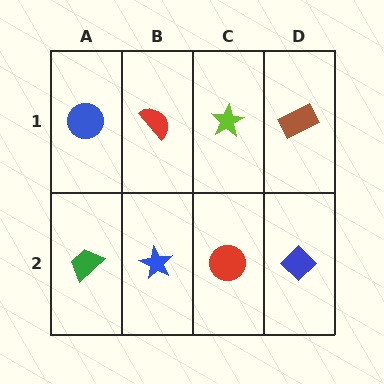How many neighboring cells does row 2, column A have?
2.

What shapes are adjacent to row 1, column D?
A blue diamond (row 2, column D), a lime star (row 1, column C).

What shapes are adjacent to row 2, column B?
A red semicircle (row 1, column B), a green trapezoid (row 2, column A), a red circle (row 2, column C).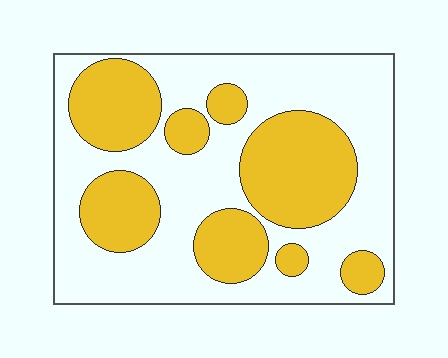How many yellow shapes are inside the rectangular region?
8.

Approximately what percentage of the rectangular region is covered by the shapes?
Approximately 40%.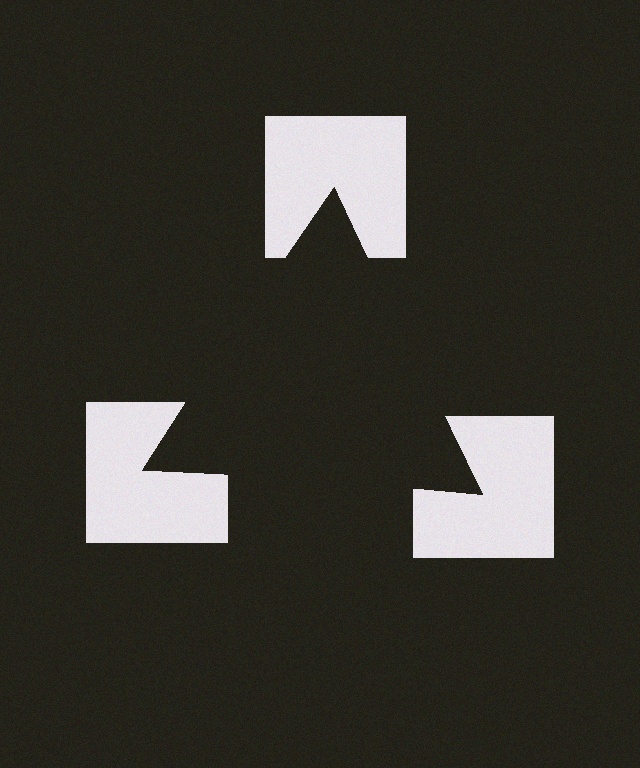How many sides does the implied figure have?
3 sides.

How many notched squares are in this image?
There are 3 — one at each vertex of the illusory triangle.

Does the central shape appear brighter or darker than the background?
It typically appears slightly darker than the background, even though no actual brightness change is drawn.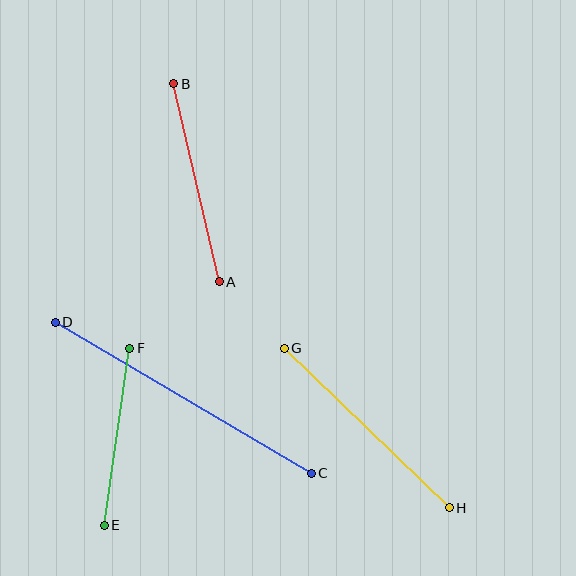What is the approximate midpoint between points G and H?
The midpoint is at approximately (367, 428) pixels.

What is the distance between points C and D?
The distance is approximately 297 pixels.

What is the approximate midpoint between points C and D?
The midpoint is at approximately (183, 398) pixels.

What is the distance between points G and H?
The distance is approximately 230 pixels.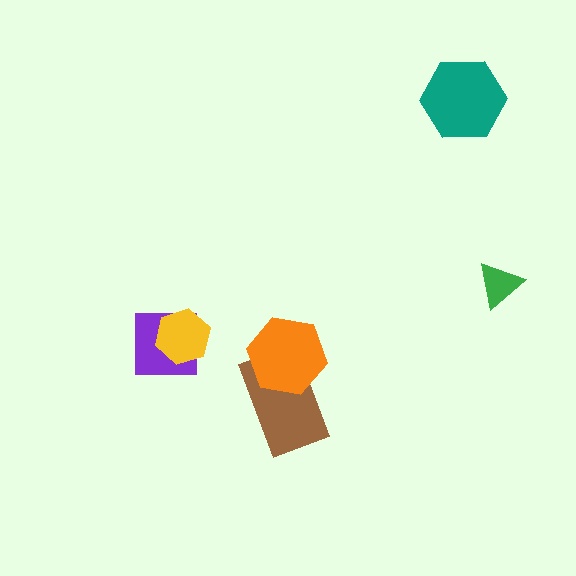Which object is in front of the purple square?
The yellow hexagon is in front of the purple square.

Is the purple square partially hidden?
Yes, it is partially covered by another shape.